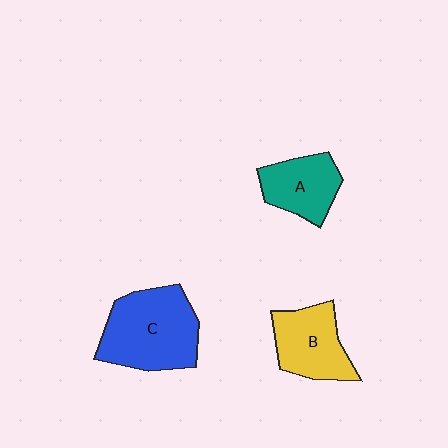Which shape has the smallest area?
Shape A (teal).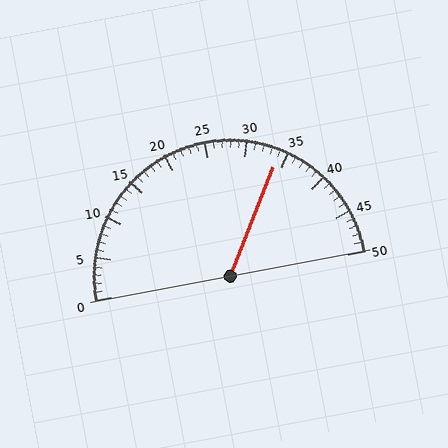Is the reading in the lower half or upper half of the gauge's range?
The reading is in the upper half of the range (0 to 50).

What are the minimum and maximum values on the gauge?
The gauge ranges from 0 to 50.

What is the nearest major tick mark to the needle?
The nearest major tick mark is 35.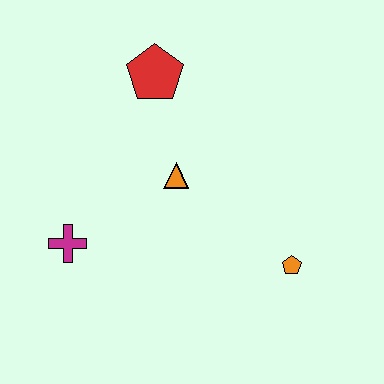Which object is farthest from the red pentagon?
The orange pentagon is farthest from the red pentagon.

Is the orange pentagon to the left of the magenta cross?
No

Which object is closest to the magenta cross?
The orange triangle is closest to the magenta cross.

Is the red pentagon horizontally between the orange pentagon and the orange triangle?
No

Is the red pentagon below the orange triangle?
No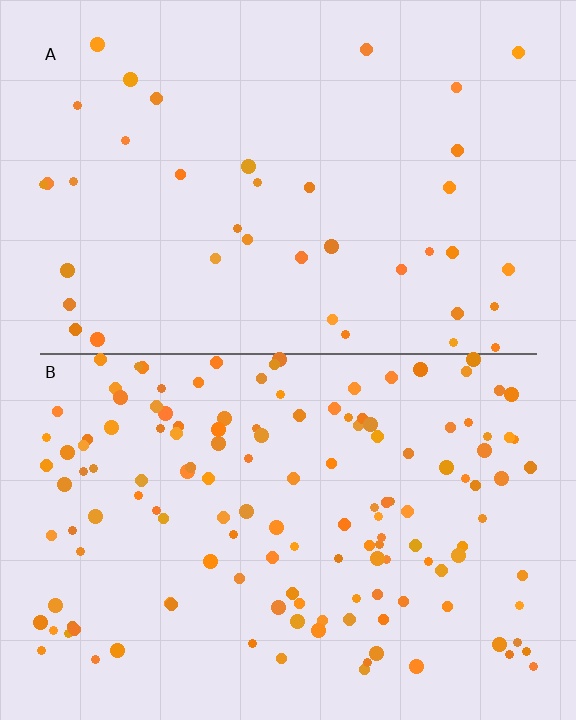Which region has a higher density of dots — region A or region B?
B (the bottom).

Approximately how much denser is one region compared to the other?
Approximately 3.6× — region B over region A.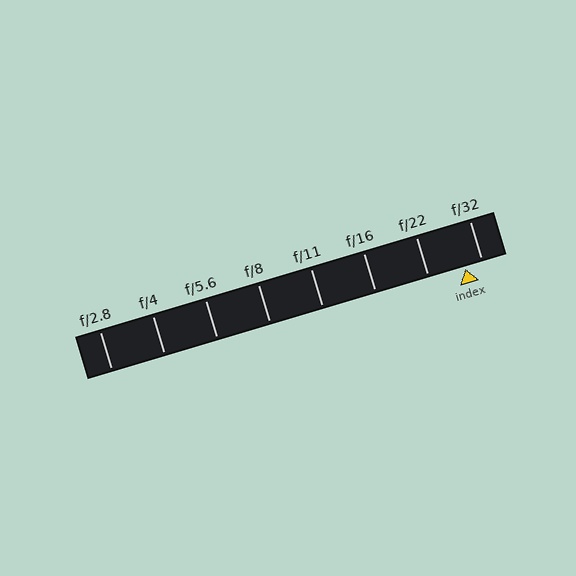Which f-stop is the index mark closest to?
The index mark is closest to f/32.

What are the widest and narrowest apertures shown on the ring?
The widest aperture shown is f/2.8 and the narrowest is f/32.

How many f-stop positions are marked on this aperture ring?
There are 8 f-stop positions marked.